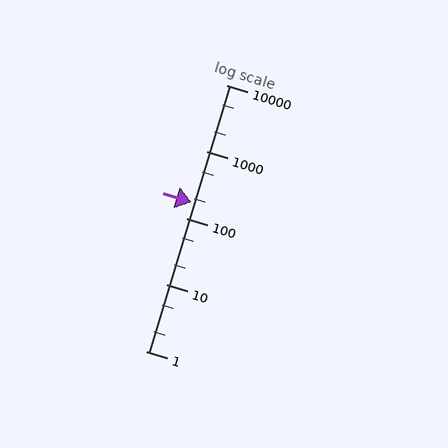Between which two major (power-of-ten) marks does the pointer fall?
The pointer is between 100 and 1000.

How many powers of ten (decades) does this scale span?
The scale spans 4 decades, from 1 to 10000.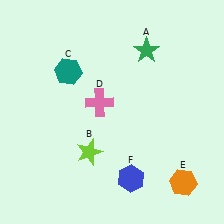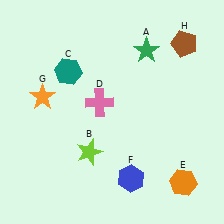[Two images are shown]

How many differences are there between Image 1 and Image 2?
There are 2 differences between the two images.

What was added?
An orange star (G), a brown pentagon (H) were added in Image 2.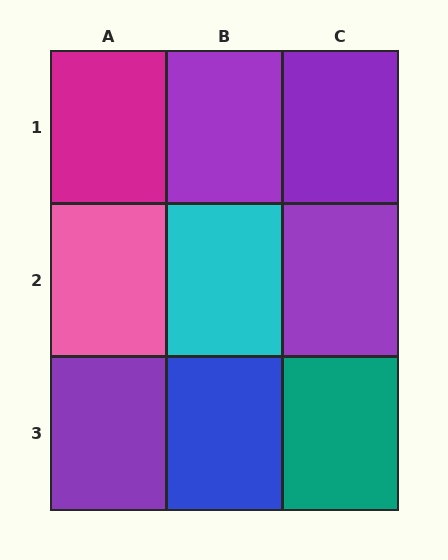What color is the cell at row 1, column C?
Purple.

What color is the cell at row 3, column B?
Blue.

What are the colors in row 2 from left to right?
Pink, cyan, purple.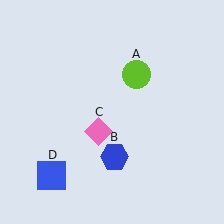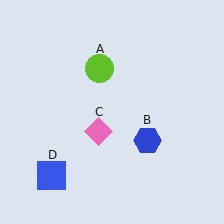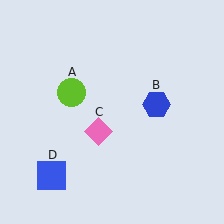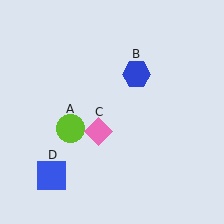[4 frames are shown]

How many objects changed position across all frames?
2 objects changed position: lime circle (object A), blue hexagon (object B).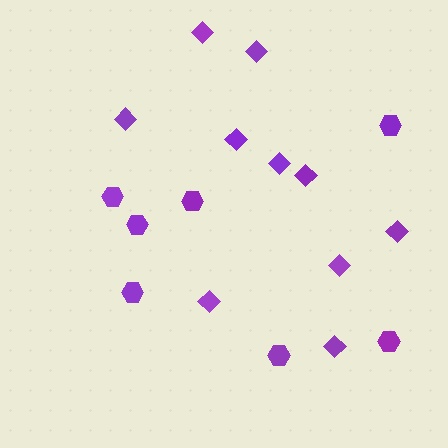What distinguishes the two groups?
There are 2 groups: one group of hexagons (7) and one group of diamonds (10).